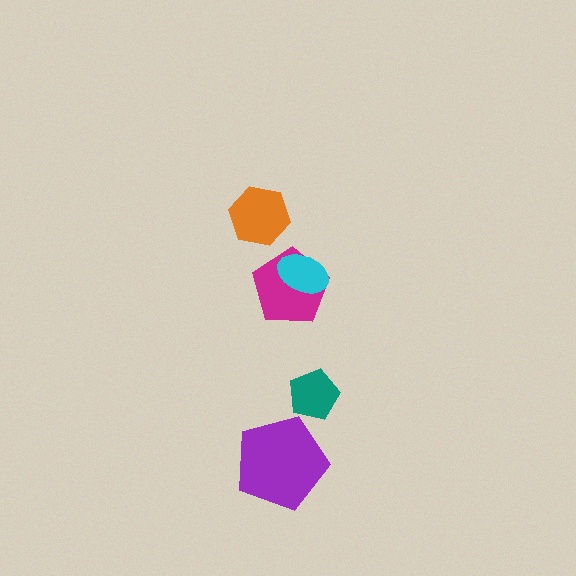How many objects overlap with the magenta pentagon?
1 object overlaps with the magenta pentagon.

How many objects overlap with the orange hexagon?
0 objects overlap with the orange hexagon.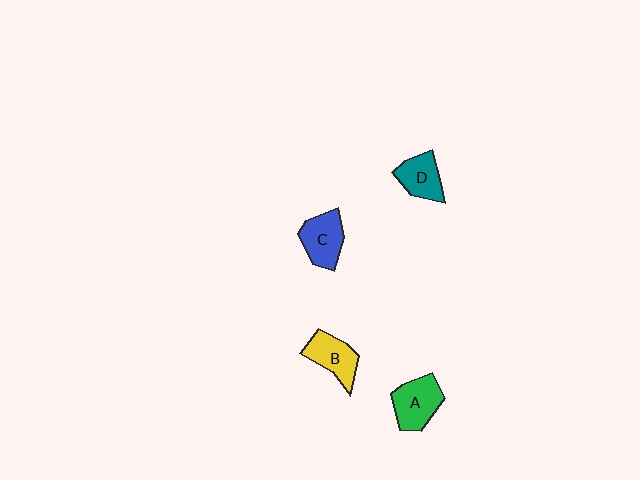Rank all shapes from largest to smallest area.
From largest to smallest: A (green), C (blue), B (yellow), D (teal).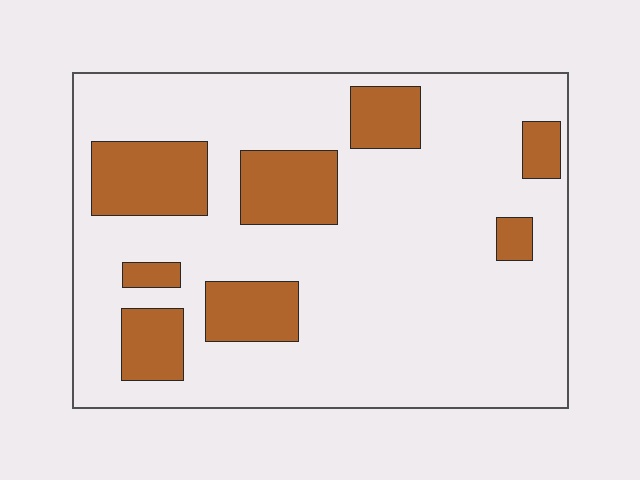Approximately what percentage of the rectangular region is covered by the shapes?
Approximately 20%.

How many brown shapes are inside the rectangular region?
8.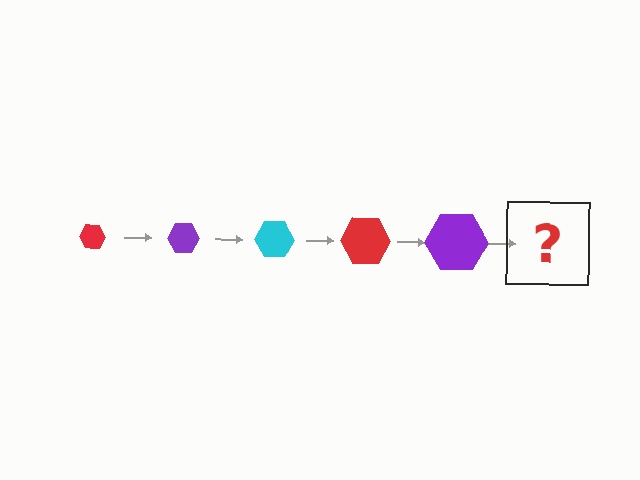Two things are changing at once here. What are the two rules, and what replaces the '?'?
The two rules are that the hexagon grows larger each step and the color cycles through red, purple, and cyan. The '?' should be a cyan hexagon, larger than the previous one.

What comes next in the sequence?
The next element should be a cyan hexagon, larger than the previous one.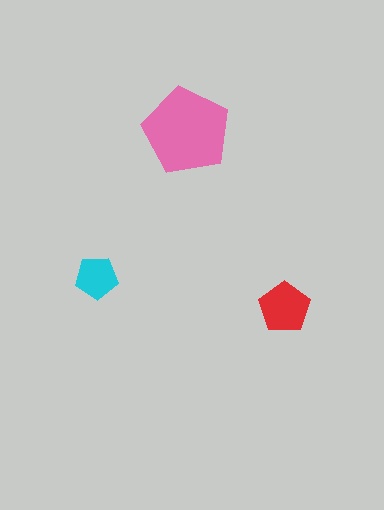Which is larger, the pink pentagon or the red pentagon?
The pink one.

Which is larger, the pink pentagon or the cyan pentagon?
The pink one.